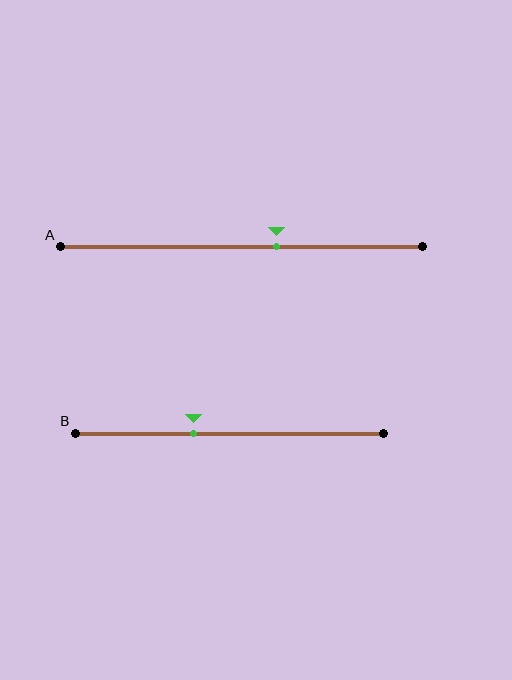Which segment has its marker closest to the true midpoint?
Segment A has its marker closest to the true midpoint.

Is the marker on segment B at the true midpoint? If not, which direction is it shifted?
No, the marker on segment B is shifted to the left by about 12% of the segment length.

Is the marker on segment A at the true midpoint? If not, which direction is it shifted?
No, the marker on segment A is shifted to the right by about 10% of the segment length.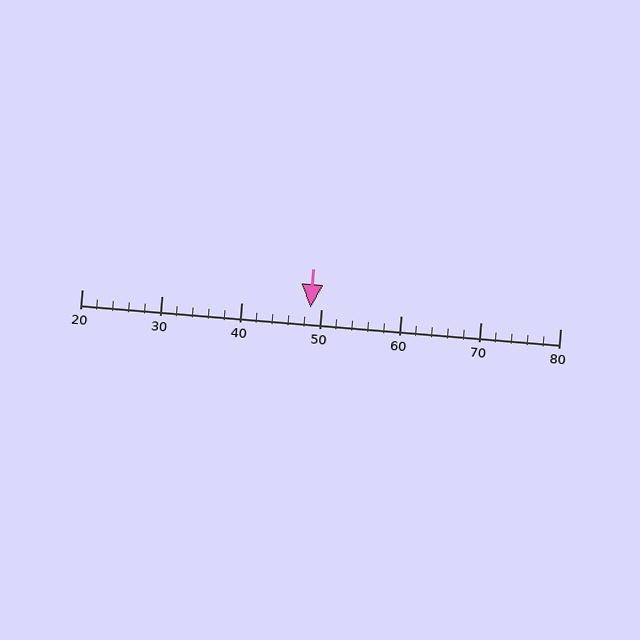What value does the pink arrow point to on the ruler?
The pink arrow points to approximately 49.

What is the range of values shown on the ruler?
The ruler shows values from 20 to 80.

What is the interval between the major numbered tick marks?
The major tick marks are spaced 10 units apart.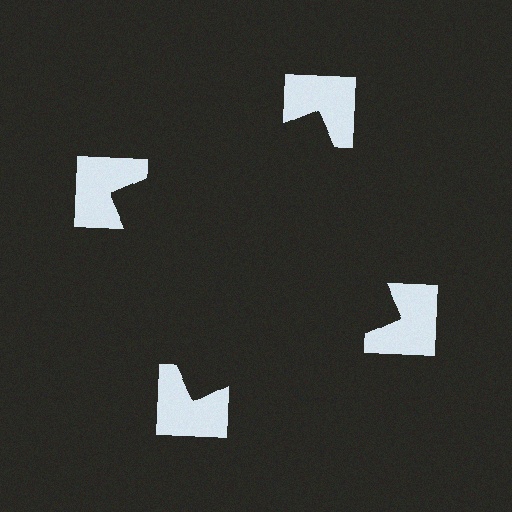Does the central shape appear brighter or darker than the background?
It typically appears slightly darker than the background, even though no actual brightness change is drawn.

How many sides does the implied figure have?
4 sides.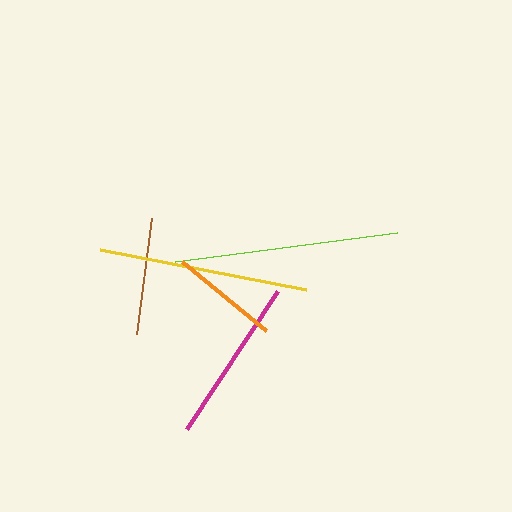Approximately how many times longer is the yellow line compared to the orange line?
The yellow line is approximately 1.9 times the length of the orange line.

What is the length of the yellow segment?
The yellow segment is approximately 210 pixels long.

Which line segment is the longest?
The lime line is the longest at approximately 225 pixels.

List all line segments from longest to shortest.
From longest to shortest: lime, yellow, magenta, brown, orange.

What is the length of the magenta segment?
The magenta segment is approximately 166 pixels long.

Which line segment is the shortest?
The orange line is the shortest at approximately 108 pixels.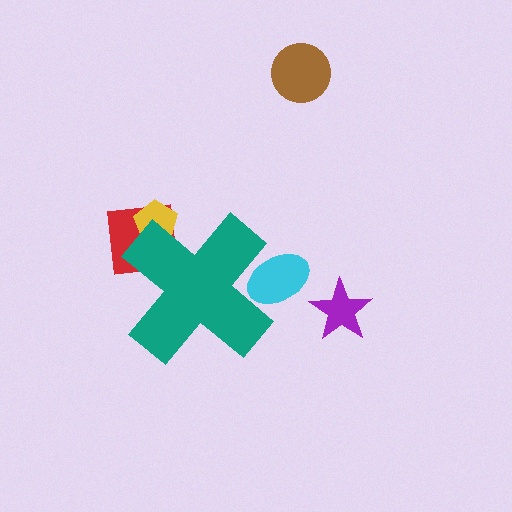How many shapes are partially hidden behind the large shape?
4 shapes are partially hidden.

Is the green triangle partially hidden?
Yes, the green triangle is partially hidden behind the teal cross.